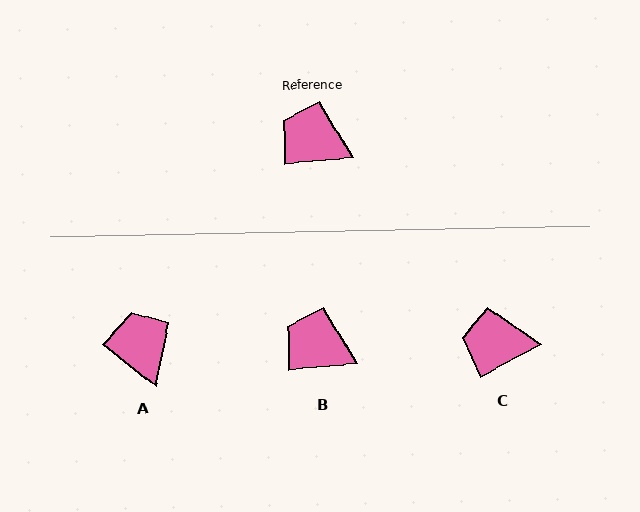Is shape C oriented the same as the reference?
No, it is off by about 24 degrees.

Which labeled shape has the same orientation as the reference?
B.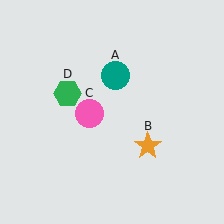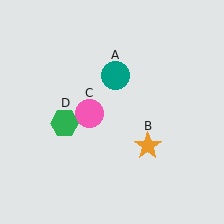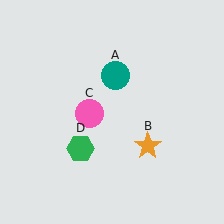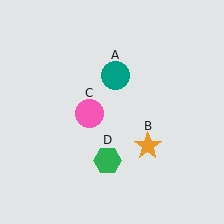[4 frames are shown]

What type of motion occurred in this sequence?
The green hexagon (object D) rotated counterclockwise around the center of the scene.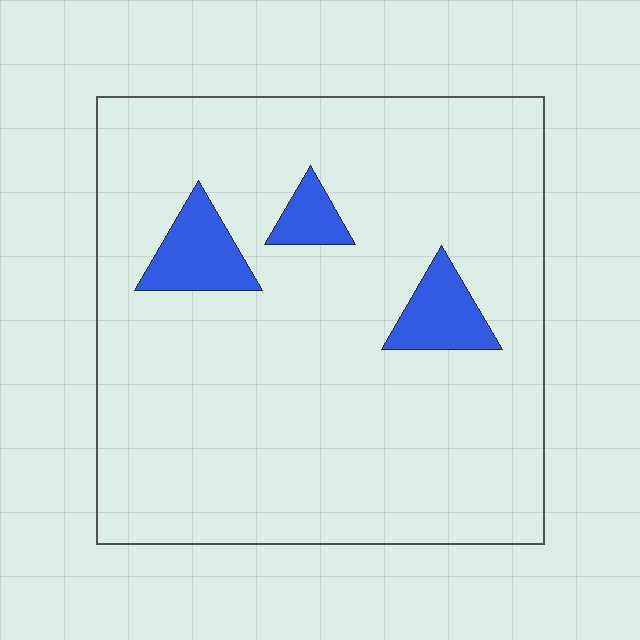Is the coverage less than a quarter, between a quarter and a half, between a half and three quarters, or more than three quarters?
Less than a quarter.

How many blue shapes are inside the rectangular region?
3.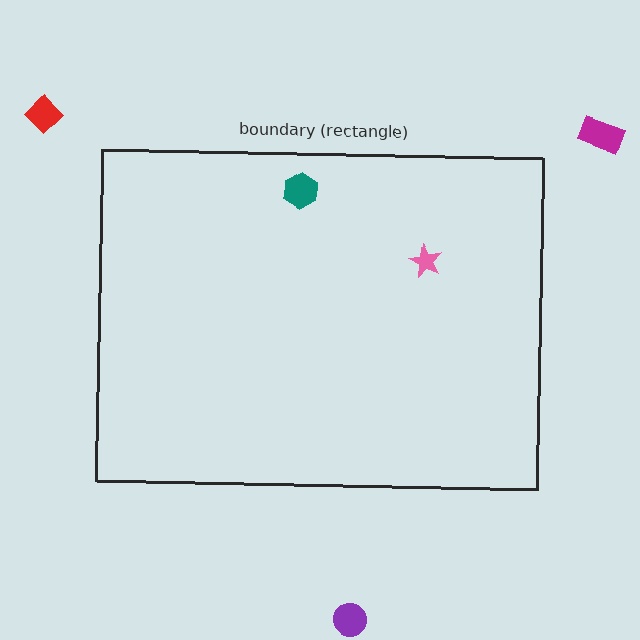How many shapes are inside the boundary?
2 inside, 3 outside.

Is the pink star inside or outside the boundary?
Inside.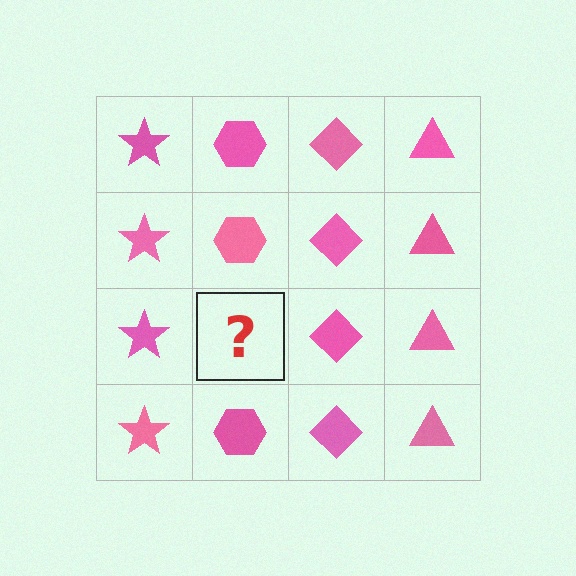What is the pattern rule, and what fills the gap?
The rule is that each column has a consistent shape. The gap should be filled with a pink hexagon.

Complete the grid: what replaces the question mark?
The question mark should be replaced with a pink hexagon.